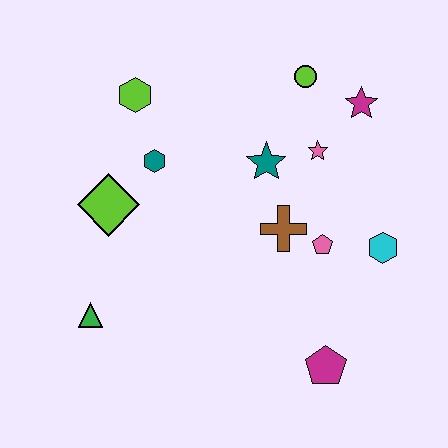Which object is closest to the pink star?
The teal star is closest to the pink star.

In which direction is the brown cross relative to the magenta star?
The brown cross is below the magenta star.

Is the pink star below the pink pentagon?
No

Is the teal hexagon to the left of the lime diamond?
No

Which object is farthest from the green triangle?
The magenta star is farthest from the green triangle.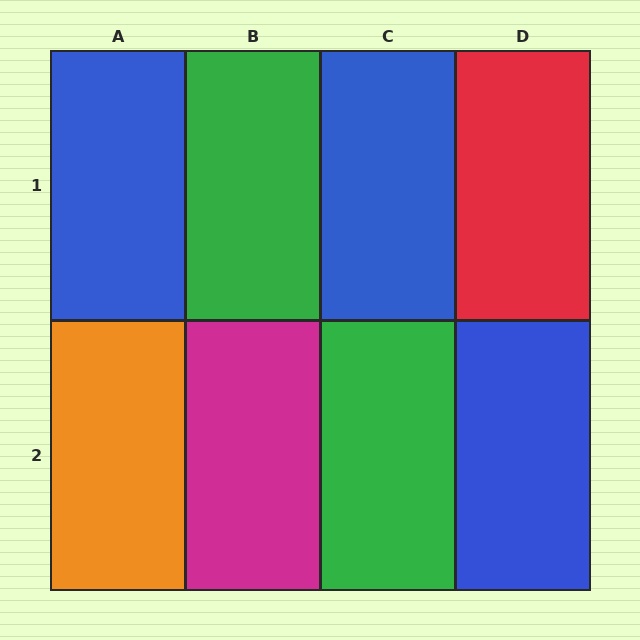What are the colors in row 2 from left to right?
Orange, magenta, green, blue.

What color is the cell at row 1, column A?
Blue.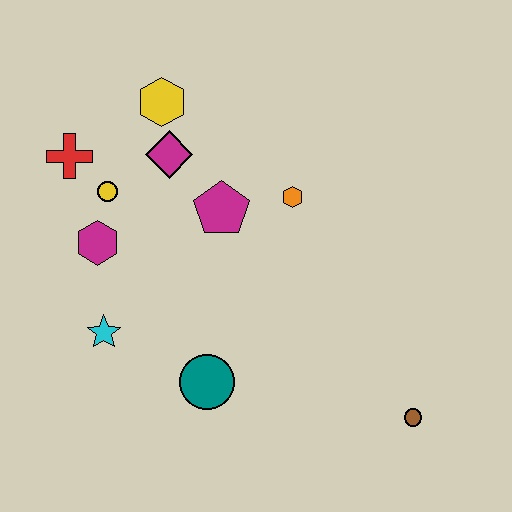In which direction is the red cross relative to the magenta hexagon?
The red cross is above the magenta hexagon.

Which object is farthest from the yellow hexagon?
The brown circle is farthest from the yellow hexagon.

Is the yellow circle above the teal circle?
Yes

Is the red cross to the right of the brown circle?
No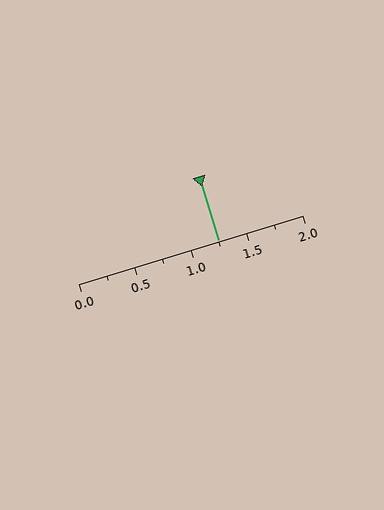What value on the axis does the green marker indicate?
The marker indicates approximately 1.25.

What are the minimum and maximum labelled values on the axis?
The axis runs from 0.0 to 2.0.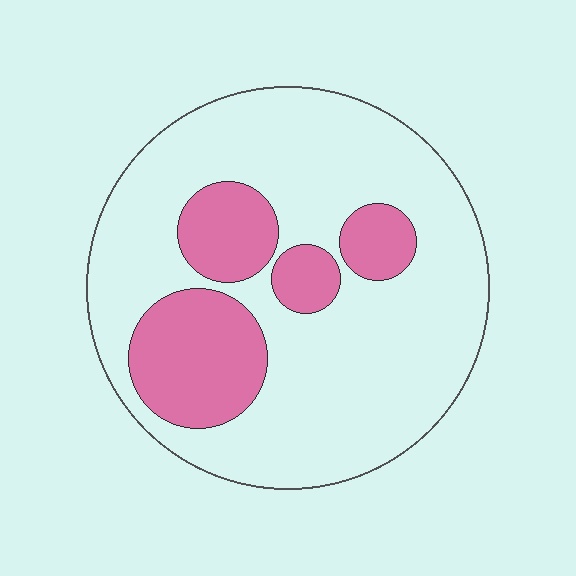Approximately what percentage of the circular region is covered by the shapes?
Approximately 25%.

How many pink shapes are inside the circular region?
4.